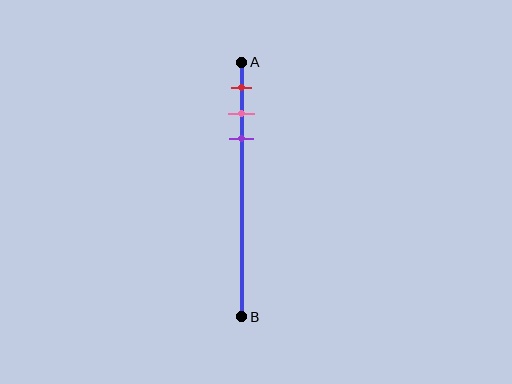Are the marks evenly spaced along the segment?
Yes, the marks are approximately evenly spaced.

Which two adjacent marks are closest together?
The pink and purple marks are the closest adjacent pair.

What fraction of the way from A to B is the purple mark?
The purple mark is approximately 30% (0.3) of the way from A to B.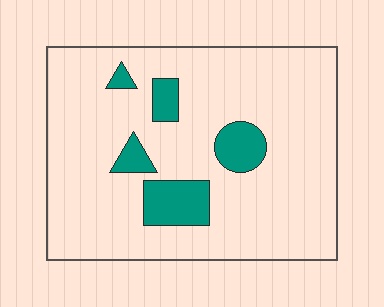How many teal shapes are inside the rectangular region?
5.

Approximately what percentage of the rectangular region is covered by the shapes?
Approximately 15%.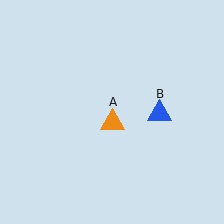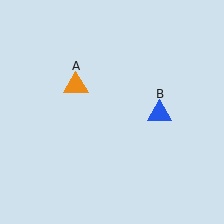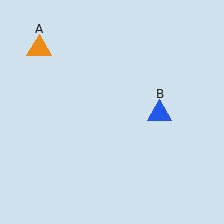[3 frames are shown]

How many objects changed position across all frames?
1 object changed position: orange triangle (object A).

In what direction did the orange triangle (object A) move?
The orange triangle (object A) moved up and to the left.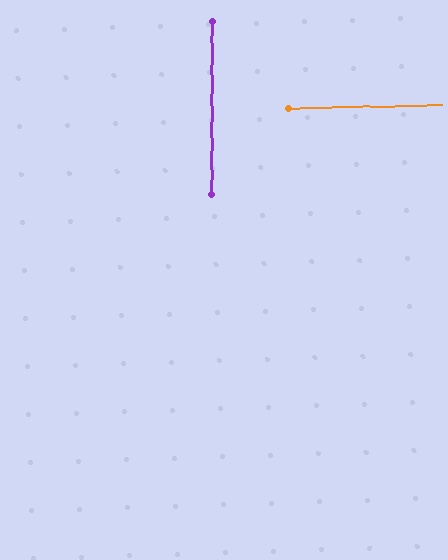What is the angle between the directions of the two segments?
Approximately 89 degrees.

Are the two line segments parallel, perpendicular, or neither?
Perpendicular — they meet at approximately 89°.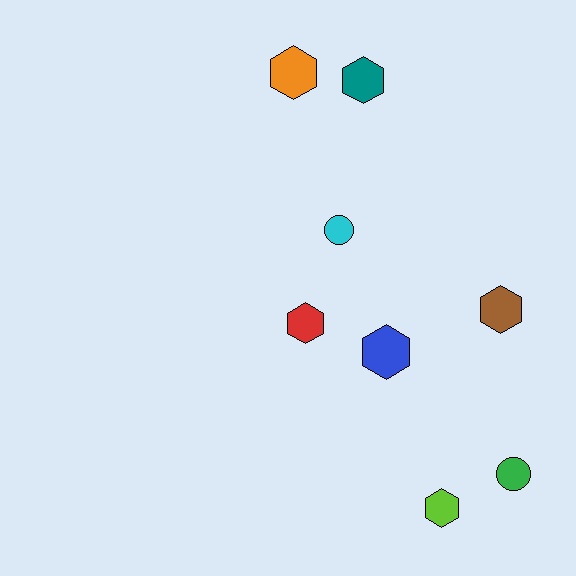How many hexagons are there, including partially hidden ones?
There are 6 hexagons.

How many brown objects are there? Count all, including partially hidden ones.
There is 1 brown object.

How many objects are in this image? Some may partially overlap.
There are 8 objects.